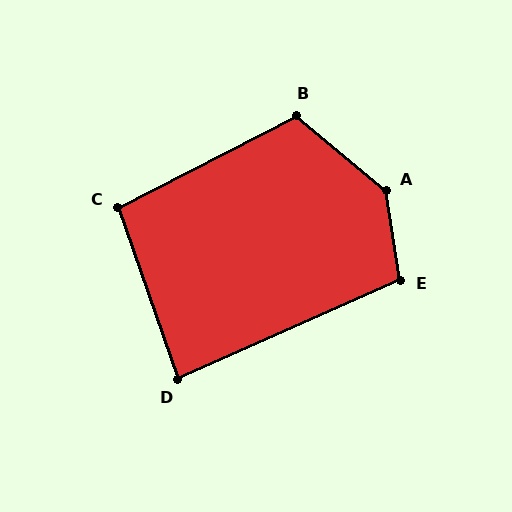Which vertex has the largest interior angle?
A, at approximately 138 degrees.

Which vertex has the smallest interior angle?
D, at approximately 85 degrees.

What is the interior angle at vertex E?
Approximately 106 degrees (obtuse).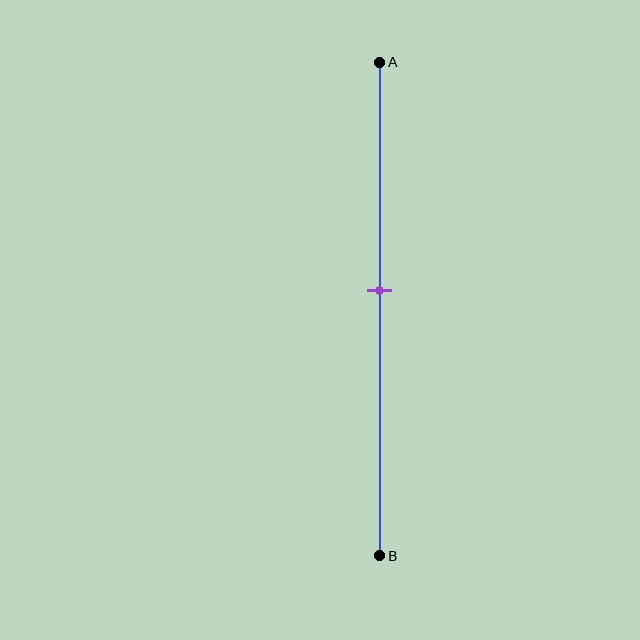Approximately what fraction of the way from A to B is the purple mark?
The purple mark is approximately 45% of the way from A to B.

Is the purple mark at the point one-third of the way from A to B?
No, the mark is at about 45% from A, not at the 33% one-third point.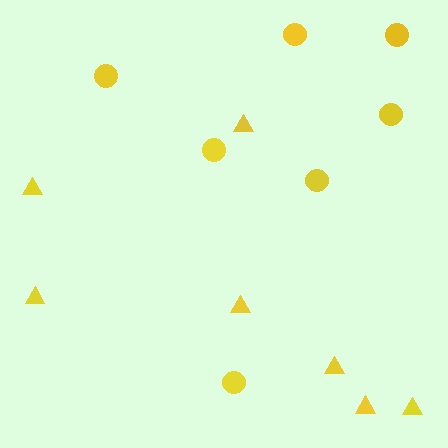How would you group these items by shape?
There are 2 groups: one group of triangles (7) and one group of circles (7).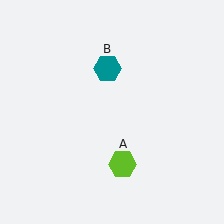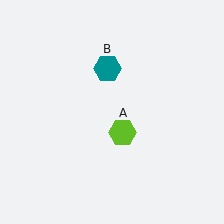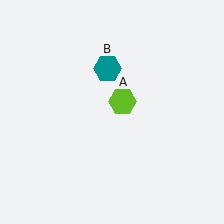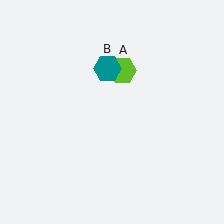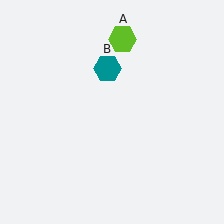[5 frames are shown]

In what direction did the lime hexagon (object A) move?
The lime hexagon (object A) moved up.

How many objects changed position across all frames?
1 object changed position: lime hexagon (object A).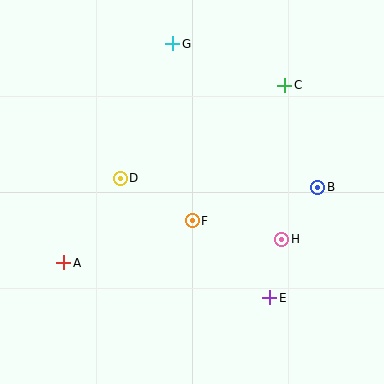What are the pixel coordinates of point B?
Point B is at (318, 187).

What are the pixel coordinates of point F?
Point F is at (192, 221).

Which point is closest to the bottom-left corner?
Point A is closest to the bottom-left corner.